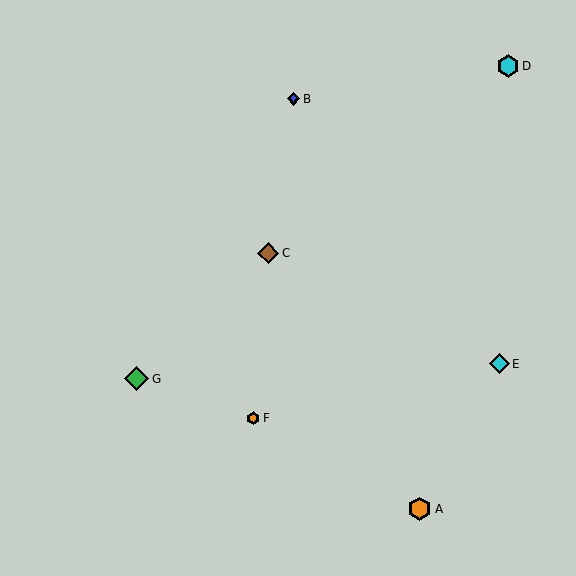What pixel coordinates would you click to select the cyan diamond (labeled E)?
Click at (499, 364) to select the cyan diamond E.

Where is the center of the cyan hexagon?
The center of the cyan hexagon is at (508, 66).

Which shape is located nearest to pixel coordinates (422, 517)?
The orange hexagon (labeled A) at (420, 509) is nearest to that location.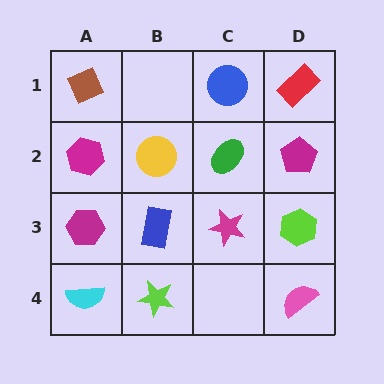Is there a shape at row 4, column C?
No, that cell is empty.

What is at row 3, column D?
A lime hexagon.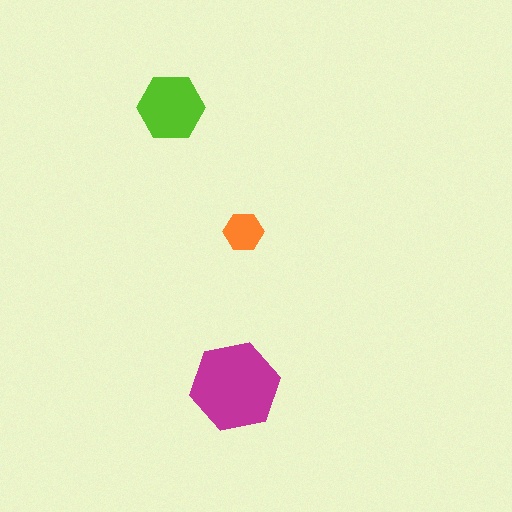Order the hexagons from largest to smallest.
the magenta one, the lime one, the orange one.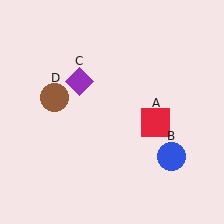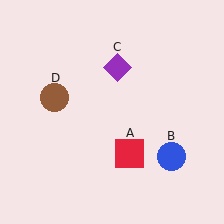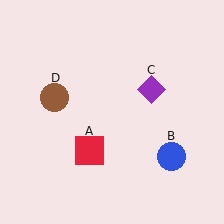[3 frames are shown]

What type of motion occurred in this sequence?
The red square (object A), purple diamond (object C) rotated clockwise around the center of the scene.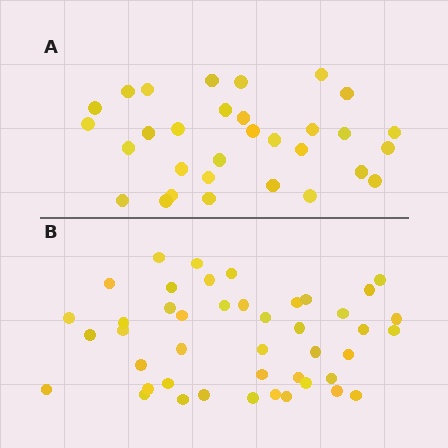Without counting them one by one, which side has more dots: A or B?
Region B (the bottom region) has more dots.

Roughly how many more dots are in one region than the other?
Region B has approximately 15 more dots than region A.